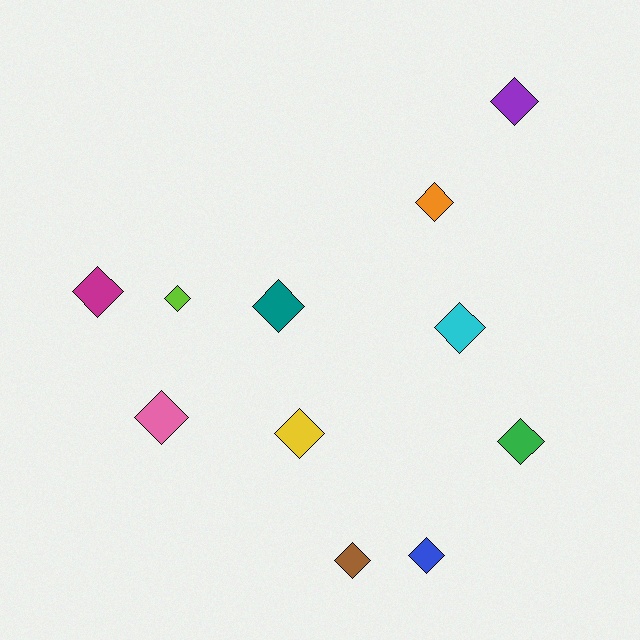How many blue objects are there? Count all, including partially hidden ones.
There is 1 blue object.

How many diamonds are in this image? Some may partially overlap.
There are 11 diamonds.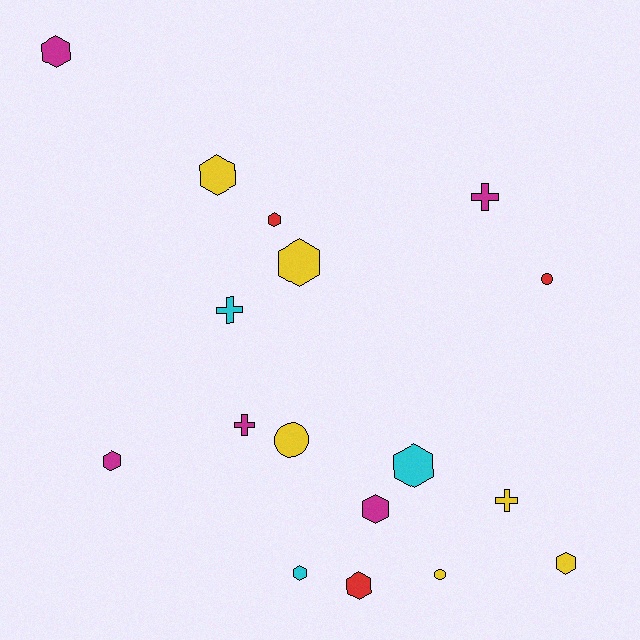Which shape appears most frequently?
Hexagon, with 10 objects.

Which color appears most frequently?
Yellow, with 6 objects.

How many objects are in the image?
There are 17 objects.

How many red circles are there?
There is 1 red circle.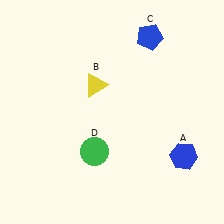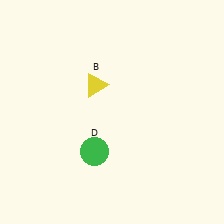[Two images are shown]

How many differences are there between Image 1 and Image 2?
There are 2 differences between the two images.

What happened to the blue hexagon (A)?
The blue hexagon (A) was removed in Image 2. It was in the bottom-right area of Image 1.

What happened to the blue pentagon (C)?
The blue pentagon (C) was removed in Image 2. It was in the top-right area of Image 1.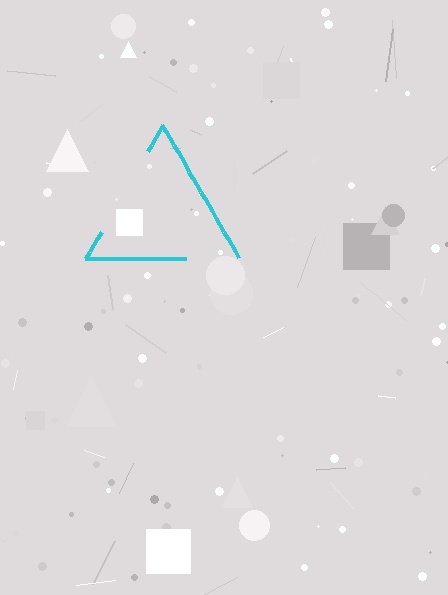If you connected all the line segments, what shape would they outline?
They would outline a triangle.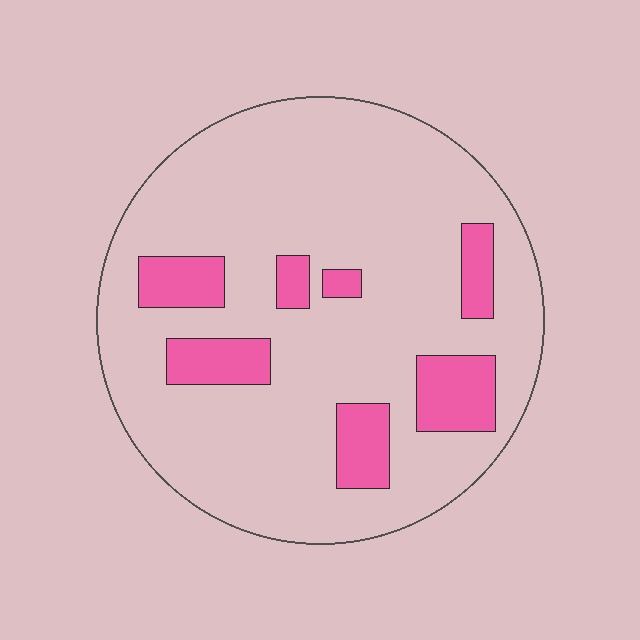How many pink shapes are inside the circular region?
7.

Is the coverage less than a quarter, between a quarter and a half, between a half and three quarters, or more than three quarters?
Less than a quarter.